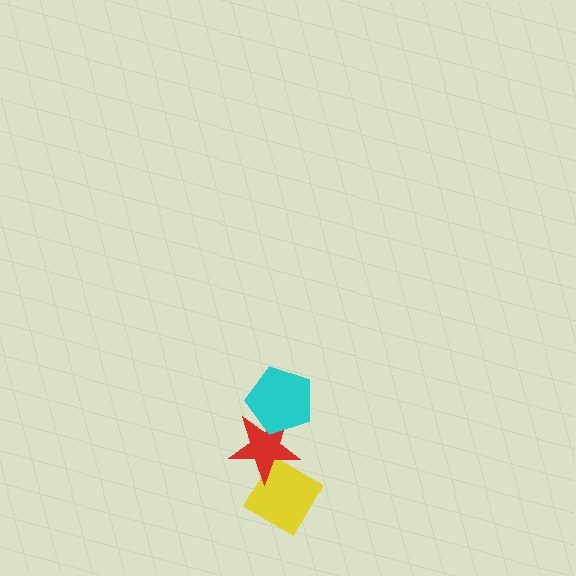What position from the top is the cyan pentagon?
The cyan pentagon is 1st from the top.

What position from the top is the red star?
The red star is 2nd from the top.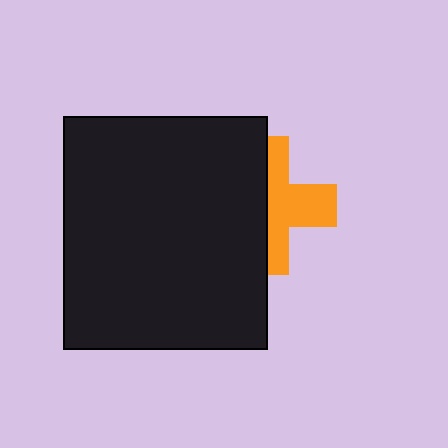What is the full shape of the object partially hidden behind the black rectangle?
The partially hidden object is an orange cross.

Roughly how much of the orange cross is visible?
About half of it is visible (roughly 51%).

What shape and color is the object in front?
The object in front is a black rectangle.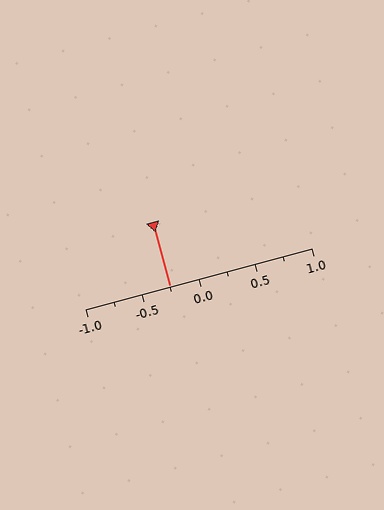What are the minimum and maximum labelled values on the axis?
The axis runs from -1.0 to 1.0.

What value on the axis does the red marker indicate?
The marker indicates approximately -0.25.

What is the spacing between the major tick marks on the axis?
The major ticks are spaced 0.5 apart.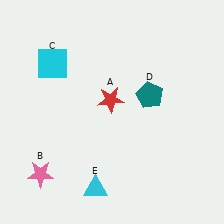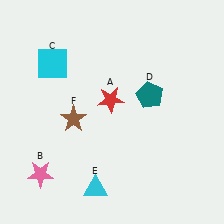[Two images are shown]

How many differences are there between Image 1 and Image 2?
There is 1 difference between the two images.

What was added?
A brown star (F) was added in Image 2.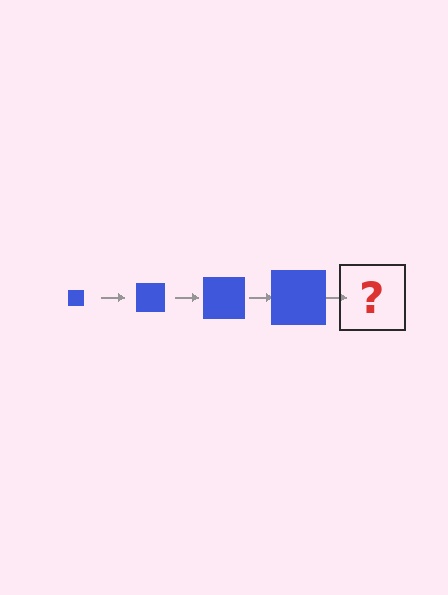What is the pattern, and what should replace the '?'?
The pattern is that the square gets progressively larger each step. The '?' should be a blue square, larger than the previous one.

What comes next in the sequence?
The next element should be a blue square, larger than the previous one.